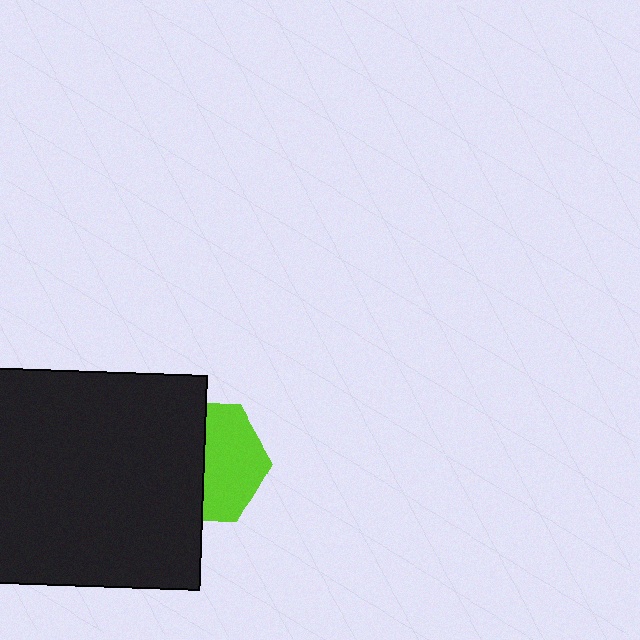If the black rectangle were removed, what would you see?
You would see the complete lime hexagon.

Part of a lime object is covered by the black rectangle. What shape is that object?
It is a hexagon.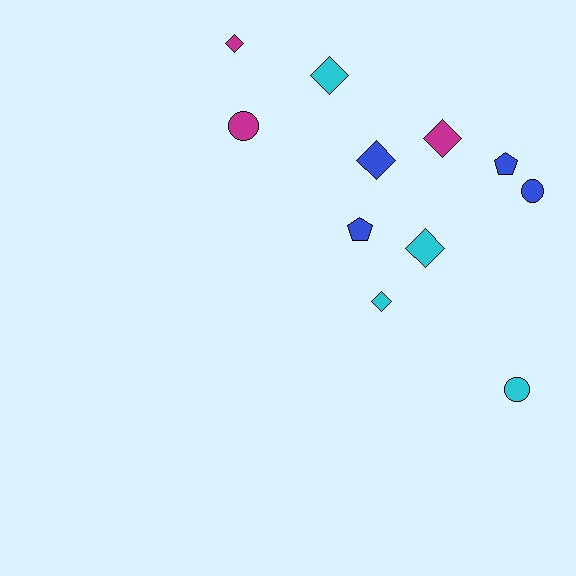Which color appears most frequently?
Cyan, with 4 objects.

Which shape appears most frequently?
Diamond, with 6 objects.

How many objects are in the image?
There are 11 objects.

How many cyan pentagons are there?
There are no cyan pentagons.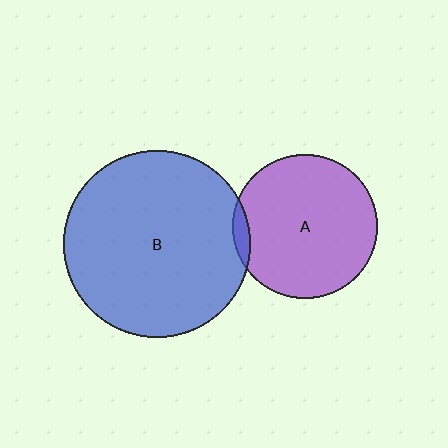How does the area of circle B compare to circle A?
Approximately 1.7 times.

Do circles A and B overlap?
Yes.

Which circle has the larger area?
Circle B (blue).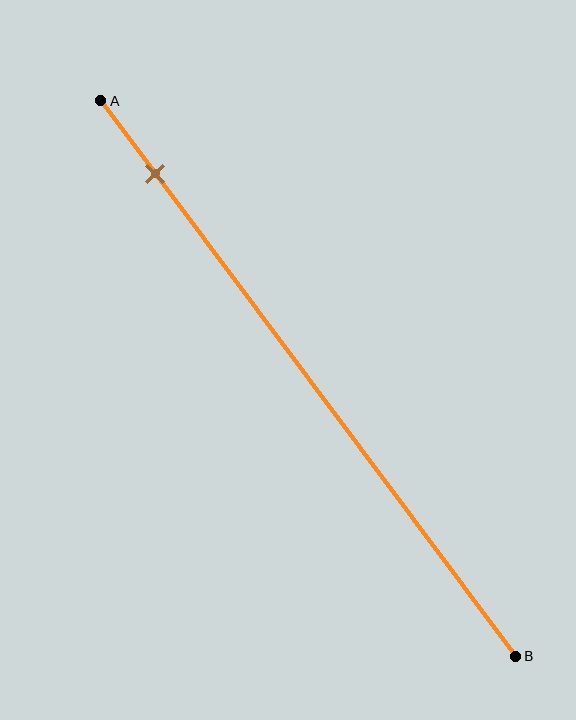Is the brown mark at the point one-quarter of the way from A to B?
No, the mark is at about 15% from A, not at the 25% one-quarter point.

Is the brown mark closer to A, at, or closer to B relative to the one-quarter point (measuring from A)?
The brown mark is closer to point A than the one-quarter point of segment AB.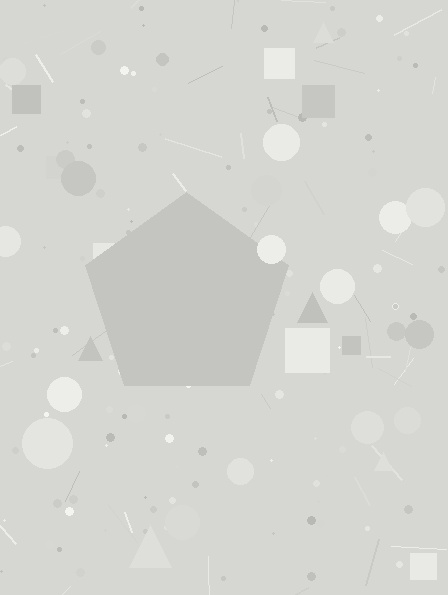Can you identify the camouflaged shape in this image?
The camouflaged shape is a pentagon.